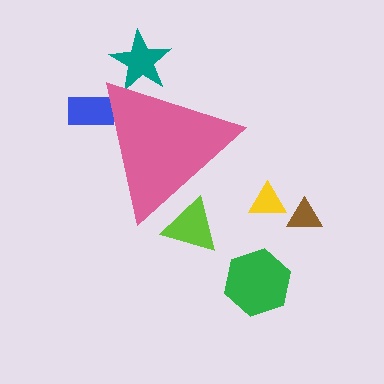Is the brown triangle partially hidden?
No, the brown triangle is fully visible.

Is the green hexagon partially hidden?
No, the green hexagon is fully visible.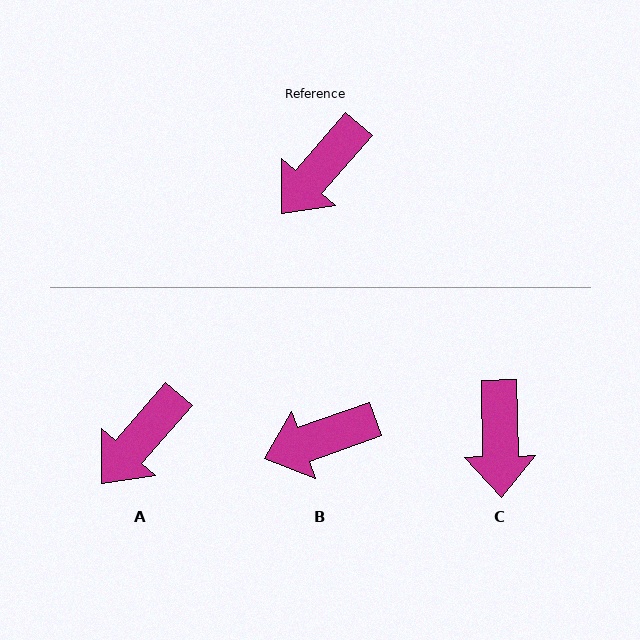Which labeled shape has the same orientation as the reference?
A.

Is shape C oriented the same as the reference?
No, it is off by about 42 degrees.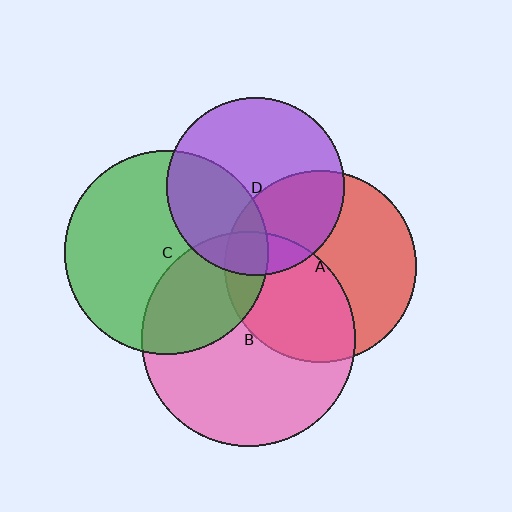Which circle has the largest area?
Circle B (pink).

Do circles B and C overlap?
Yes.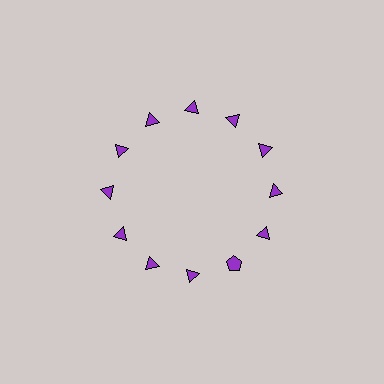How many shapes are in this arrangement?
There are 12 shapes arranged in a ring pattern.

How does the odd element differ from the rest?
It has a different shape: pentagon instead of triangle.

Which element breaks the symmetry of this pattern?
The purple pentagon at roughly the 5 o'clock position breaks the symmetry. All other shapes are purple triangles.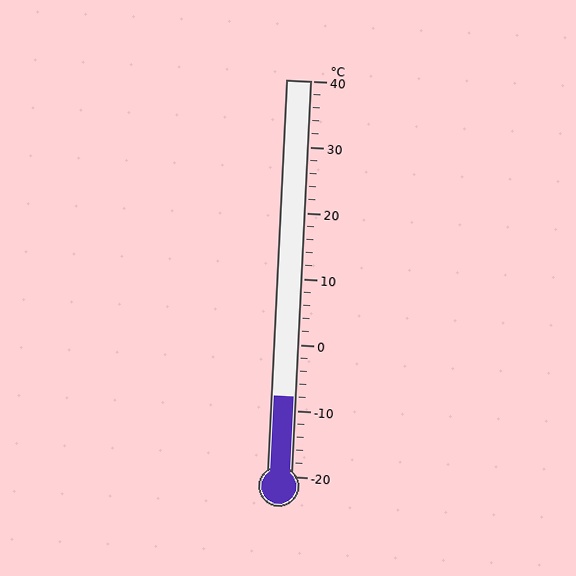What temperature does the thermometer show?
The thermometer shows approximately -8°C.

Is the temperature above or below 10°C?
The temperature is below 10°C.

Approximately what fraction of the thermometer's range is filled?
The thermometer is filled to approximately 20% of its range.